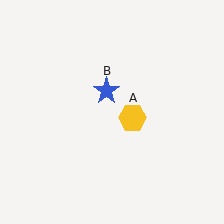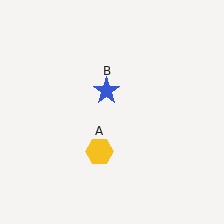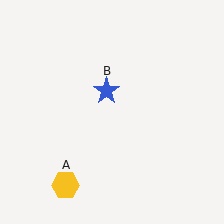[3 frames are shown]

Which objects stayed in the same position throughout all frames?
Blue star (object B) remained stationary.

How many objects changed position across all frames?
1 object changed position: yellow hexagon (object A).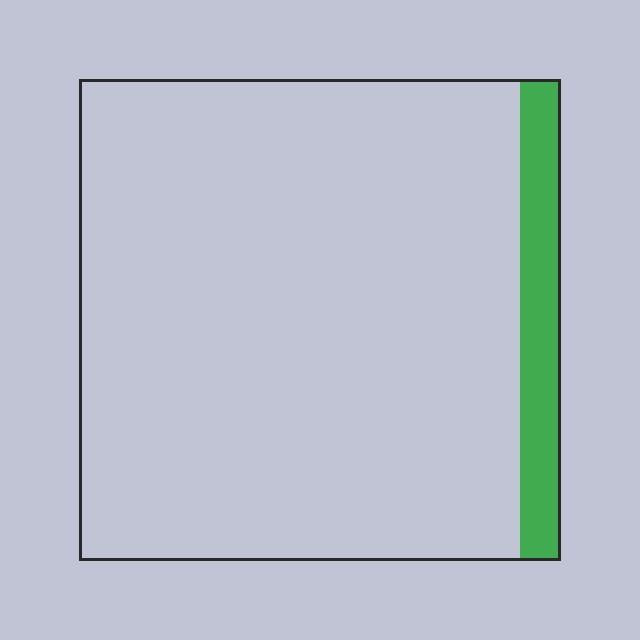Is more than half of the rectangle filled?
No.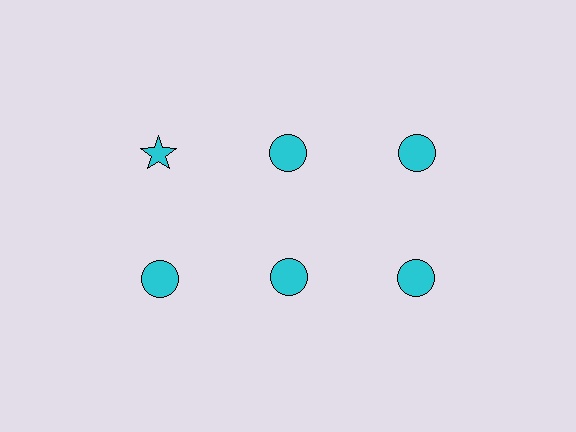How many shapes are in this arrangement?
There are 6 shapes arranged in a grid pattern.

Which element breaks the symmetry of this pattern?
The cyan star in the top row, leftmost column breaks the symmetry. All other shapes are cyan circles.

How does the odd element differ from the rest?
It has a different shape: star instead of circle.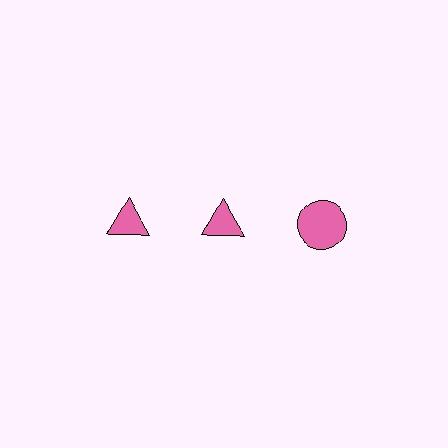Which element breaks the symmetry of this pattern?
The pink circle in the top row, center column breaks the symmetry. All other shapes are pink triangles.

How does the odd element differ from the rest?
It has a different shape: circle instead of triangle.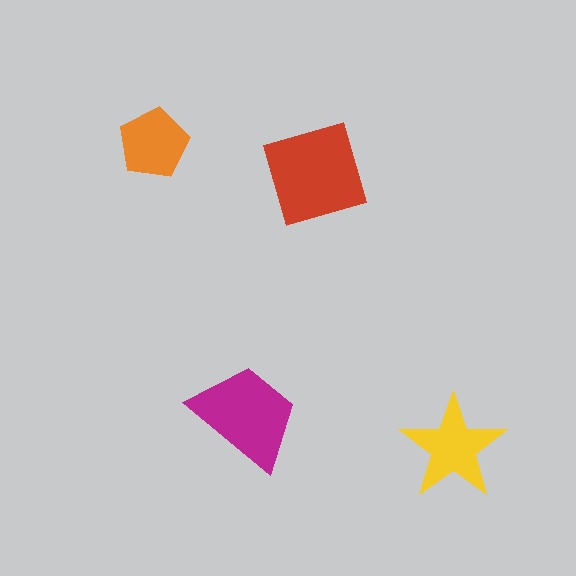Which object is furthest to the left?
The orange pentagon is leftmost.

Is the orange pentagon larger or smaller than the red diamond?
Smaller.